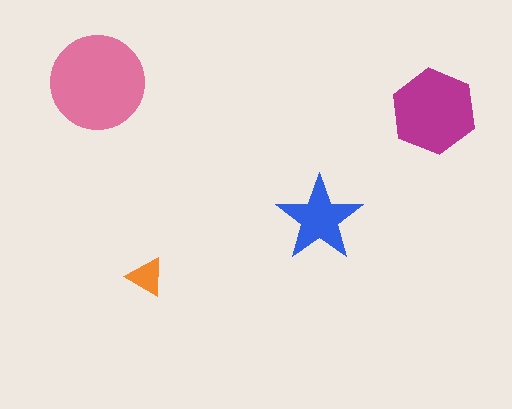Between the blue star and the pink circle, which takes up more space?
The pink circle.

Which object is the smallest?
The orange triangle.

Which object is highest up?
The pink circle is topmost.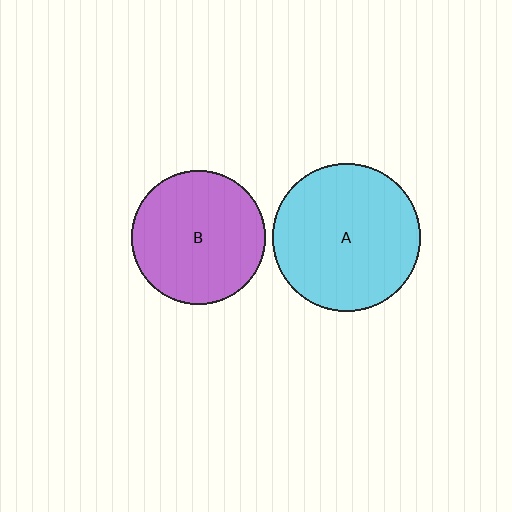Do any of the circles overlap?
No, none of the circles overlap.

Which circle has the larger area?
Circle A (cyan).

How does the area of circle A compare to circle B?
Approximately 1.2 times.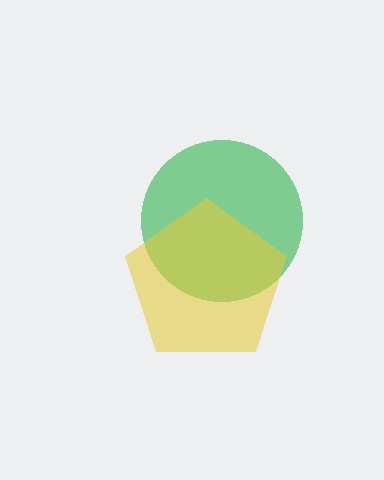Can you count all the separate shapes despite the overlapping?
Yes, there are 2 separate shapes.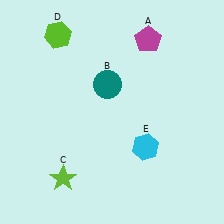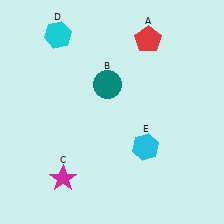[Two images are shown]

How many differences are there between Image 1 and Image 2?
There are 3 differences between the two images.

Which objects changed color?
A changed from magenta to red. C changed from lime to magenta. D changed from lime to cyan.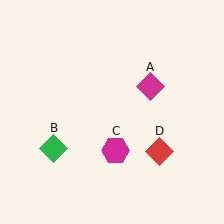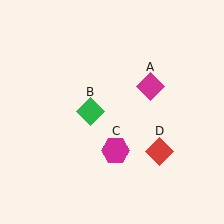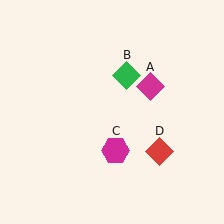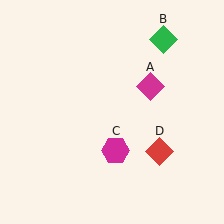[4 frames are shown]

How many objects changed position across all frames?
1 object changed position: green diamond (object B).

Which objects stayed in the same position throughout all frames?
Magenta diamond (object A) and magenta hexagon (object C) and red diamond (object D) remained stationary.